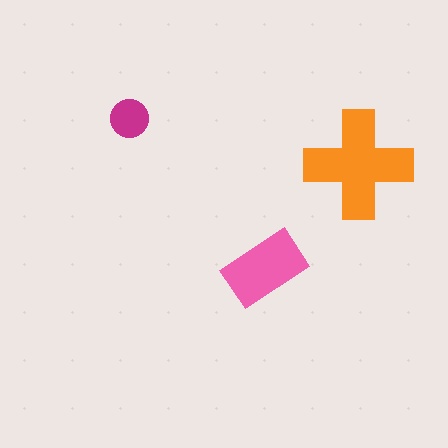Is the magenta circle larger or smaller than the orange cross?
Smaller.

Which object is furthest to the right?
The orange cross is rightmost.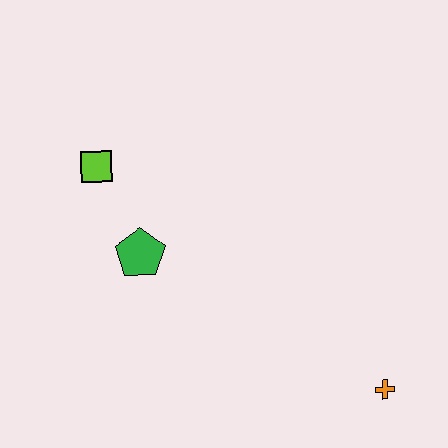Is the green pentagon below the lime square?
Yes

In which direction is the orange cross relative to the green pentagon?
The orange cross is to the right of the green pentagon.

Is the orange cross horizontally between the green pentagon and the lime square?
No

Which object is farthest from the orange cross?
The lime square is farthest from the orange cross.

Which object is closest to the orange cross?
The green pentagon is closest to the orange cross.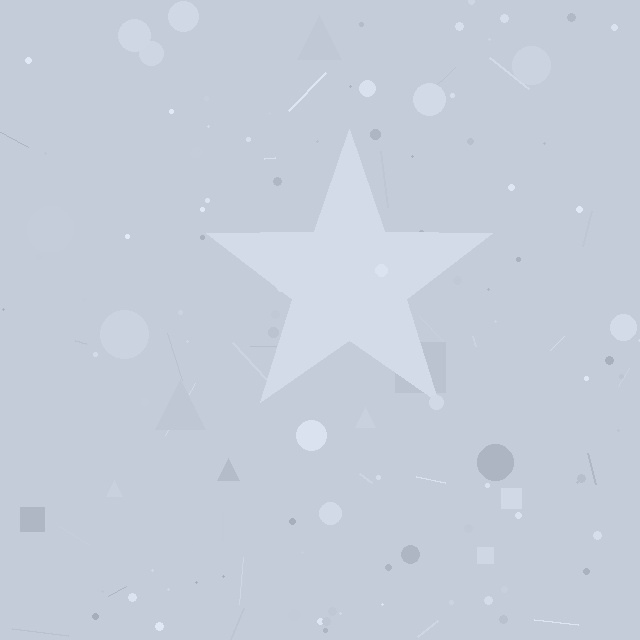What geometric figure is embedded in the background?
A star is embedded in the background.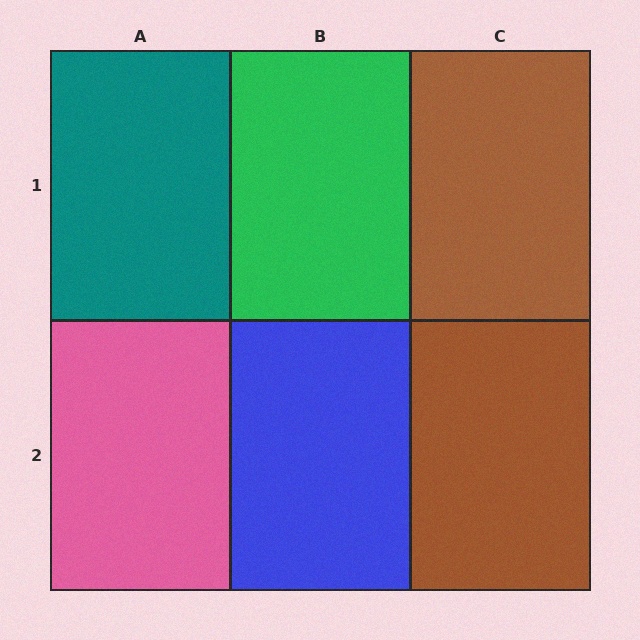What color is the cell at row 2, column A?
Pink.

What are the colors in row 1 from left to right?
Teal, green, brown.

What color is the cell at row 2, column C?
Brown.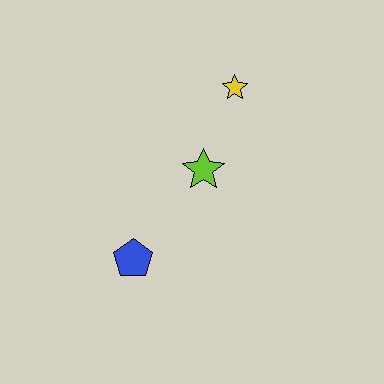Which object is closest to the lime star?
The yellow star is closest to the lime star.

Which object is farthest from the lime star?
The blue pentagon is farthest from the lime star.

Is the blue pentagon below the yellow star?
Yes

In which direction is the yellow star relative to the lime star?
The yellow star is above the lime star.